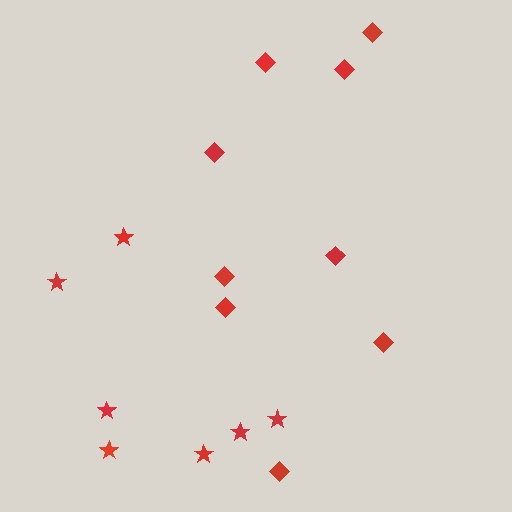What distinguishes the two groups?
There are 2 groups: one group of diamonds (9) and one group of stars (7).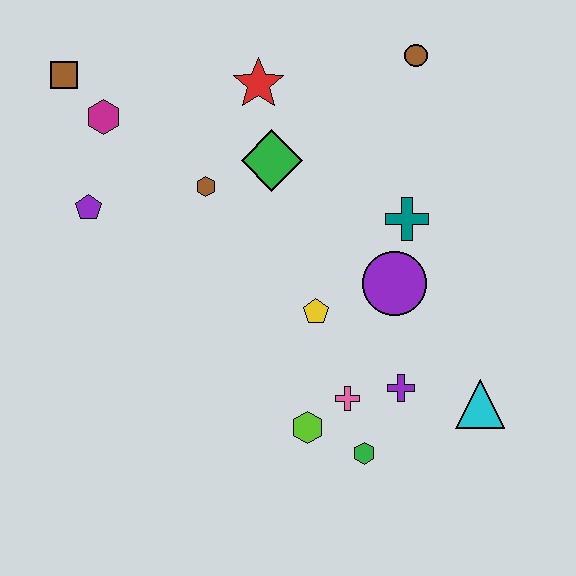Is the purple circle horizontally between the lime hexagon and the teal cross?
Yes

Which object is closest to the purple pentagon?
The magenta hexagon is closest to the purple pentagon.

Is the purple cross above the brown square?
No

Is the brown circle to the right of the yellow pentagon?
Yes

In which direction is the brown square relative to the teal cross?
The brown square is to the left of the teal cross.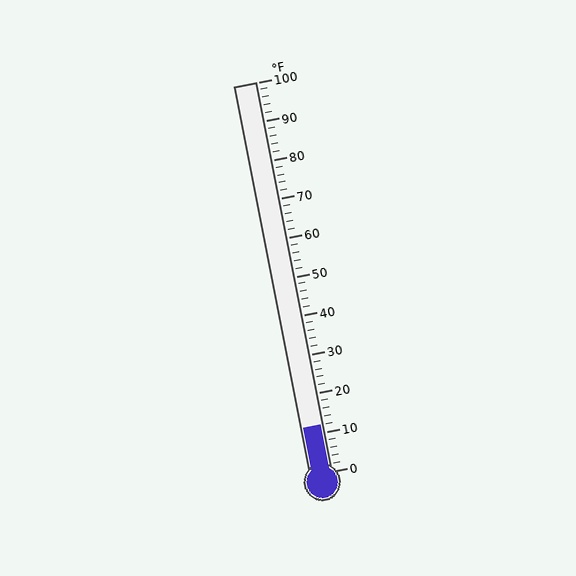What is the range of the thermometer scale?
The thermometer scale ranges from 0°F to 100°F.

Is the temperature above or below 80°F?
The temperature is below 80°F.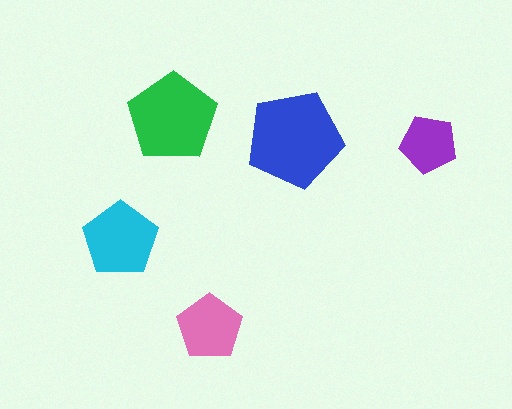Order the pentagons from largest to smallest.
the blue one, the green one, the cyan one, the pink one, the purple one.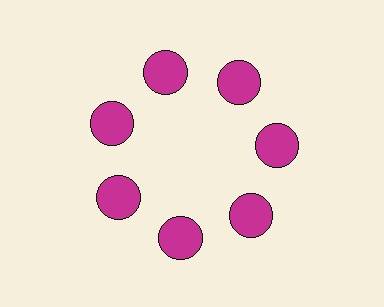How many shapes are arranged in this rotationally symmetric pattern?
There are 7 shapes, arranged in 7 groups of 1.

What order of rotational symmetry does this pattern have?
This pattern has 7-fold rotational symmetry.